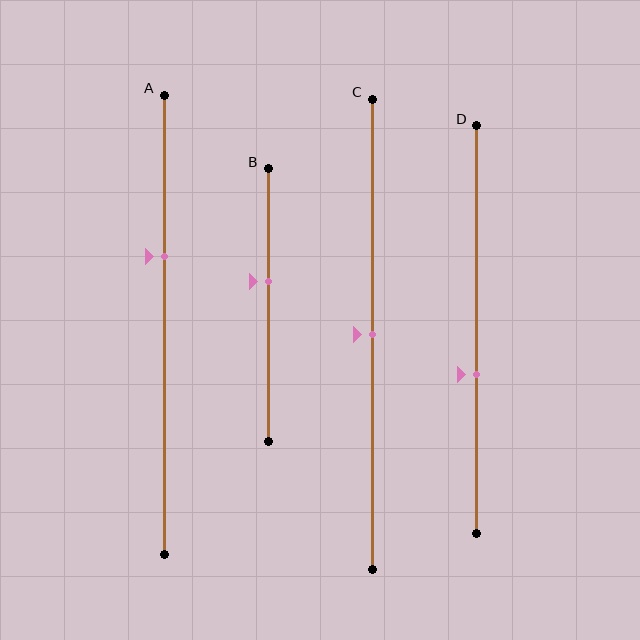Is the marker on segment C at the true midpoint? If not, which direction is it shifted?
Yes, the marker on segment C is at the true midpoint.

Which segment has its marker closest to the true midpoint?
Segment C has its marker closest to the true midpoint.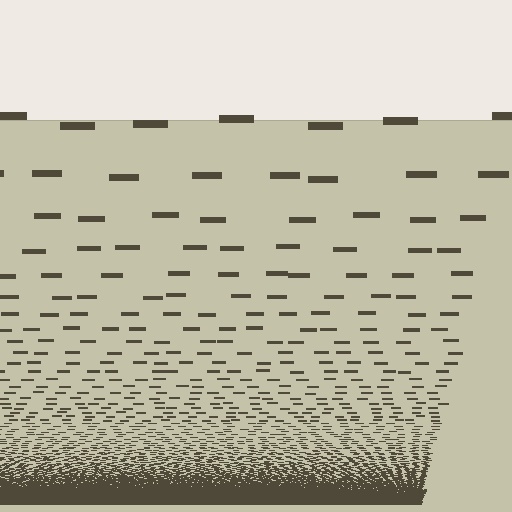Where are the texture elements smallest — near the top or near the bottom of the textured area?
Near the bottom.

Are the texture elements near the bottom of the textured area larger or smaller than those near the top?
Smaller. The gradient is inverted — elements near the bottom are smaller and denser.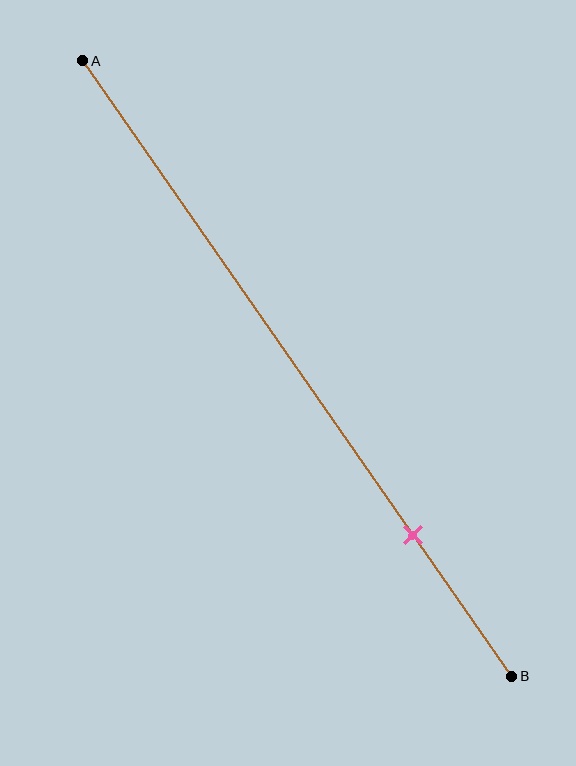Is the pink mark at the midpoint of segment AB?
No, the mark is at about 75% from A, not at the 50% midpoint.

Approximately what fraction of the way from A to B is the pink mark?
The pink mark is approximately 75% of the way from A to B.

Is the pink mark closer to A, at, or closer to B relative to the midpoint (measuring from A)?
The pink mark is closer to point B than the midpoint of segment AB.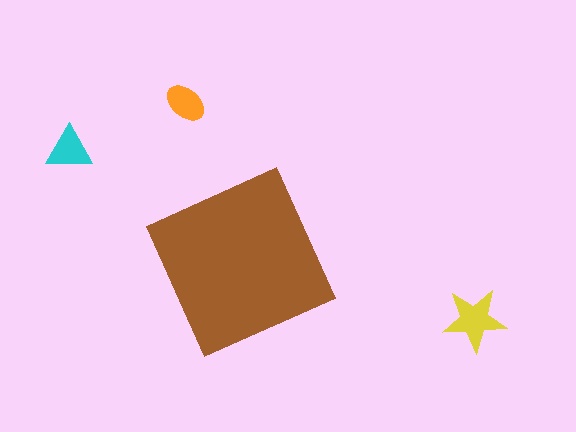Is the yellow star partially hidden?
No, the yellow star is fully visible.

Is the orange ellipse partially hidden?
No, the orange ellipse is fully visible.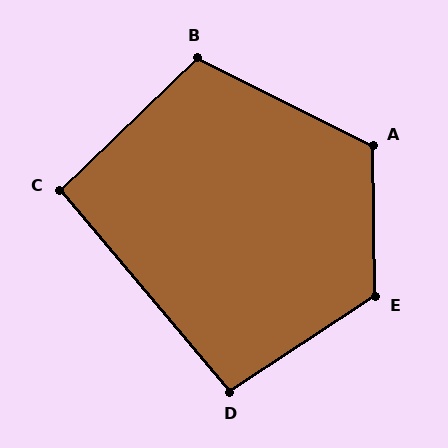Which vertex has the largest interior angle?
E, at approximately 122 degrees.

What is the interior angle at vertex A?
Approximately 118 degrees (obtuse).